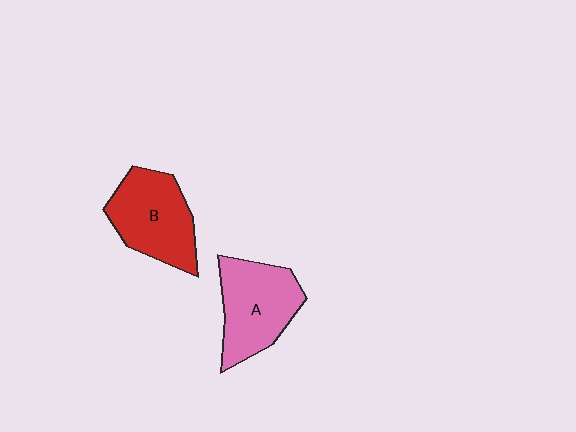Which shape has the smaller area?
Shape B (red).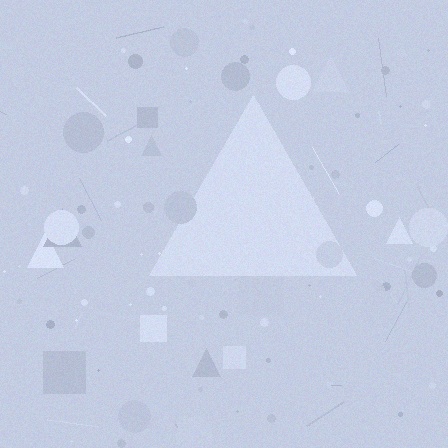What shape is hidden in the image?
A triangle is hidden in the image.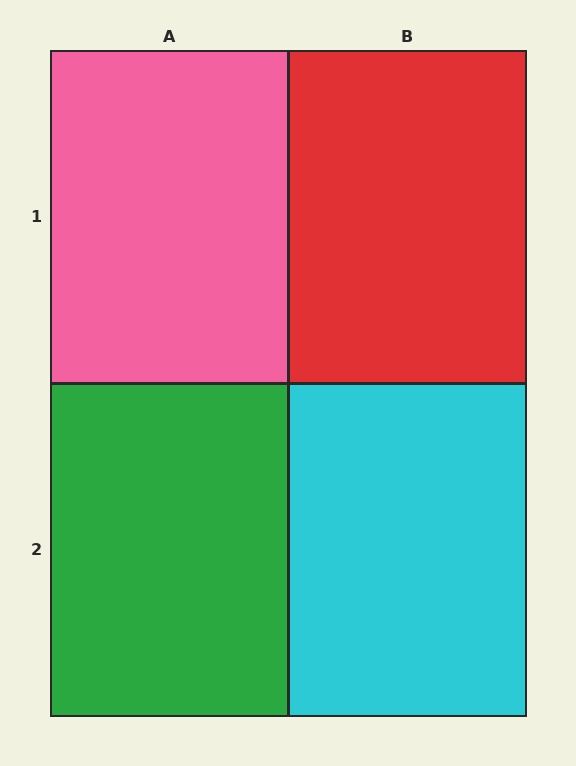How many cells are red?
1 cell is red.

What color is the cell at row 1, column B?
Red.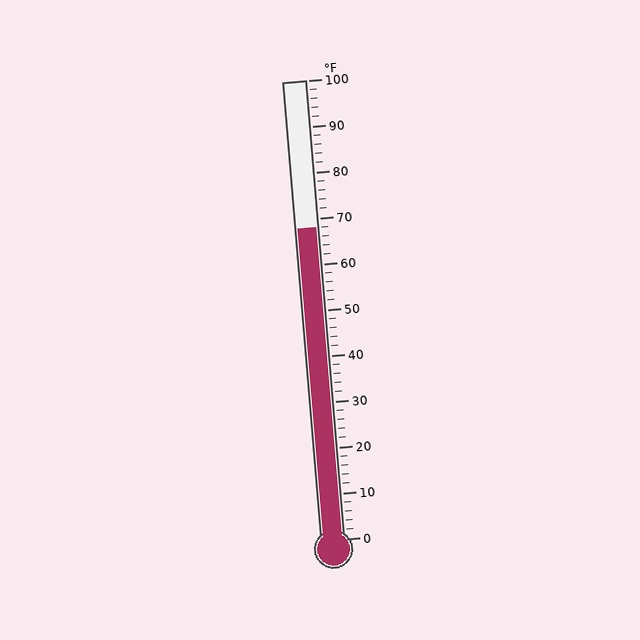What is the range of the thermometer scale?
The thermometer scale ranges from 0°F to 100°F.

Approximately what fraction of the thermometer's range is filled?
The thermometer is filled to approximately 70% of its range.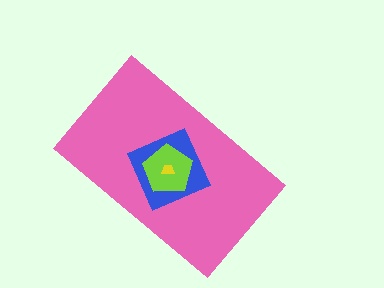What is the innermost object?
The yellow trapezoid.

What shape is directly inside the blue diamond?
The lime pentagon.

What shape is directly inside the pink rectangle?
The blue diamond.